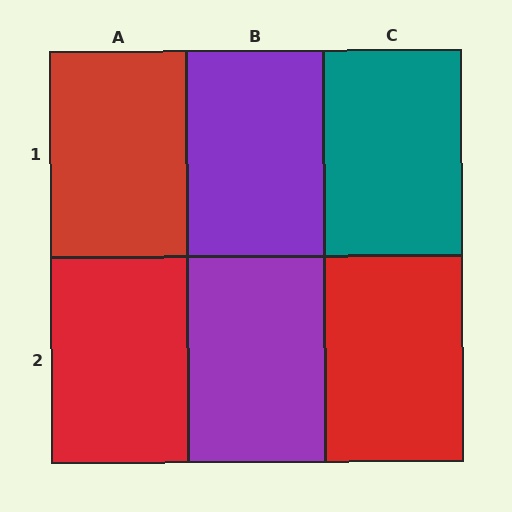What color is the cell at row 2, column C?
Red.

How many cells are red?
3 cells are red.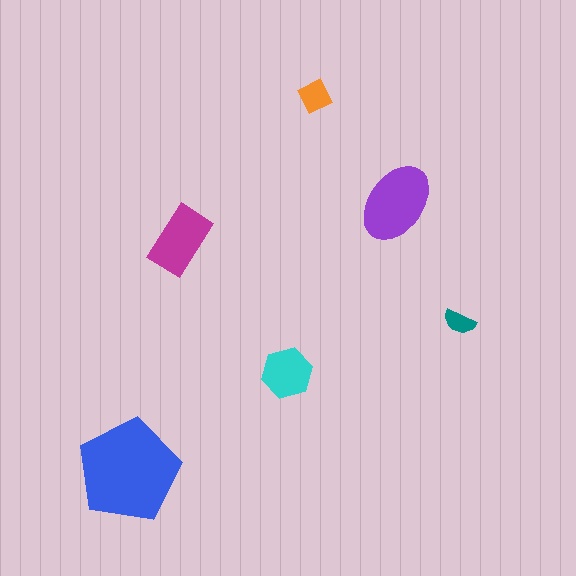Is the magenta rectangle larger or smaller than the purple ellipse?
Smaller.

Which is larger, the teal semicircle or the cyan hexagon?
The cyan hexagon.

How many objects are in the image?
There are 6 objects in the image.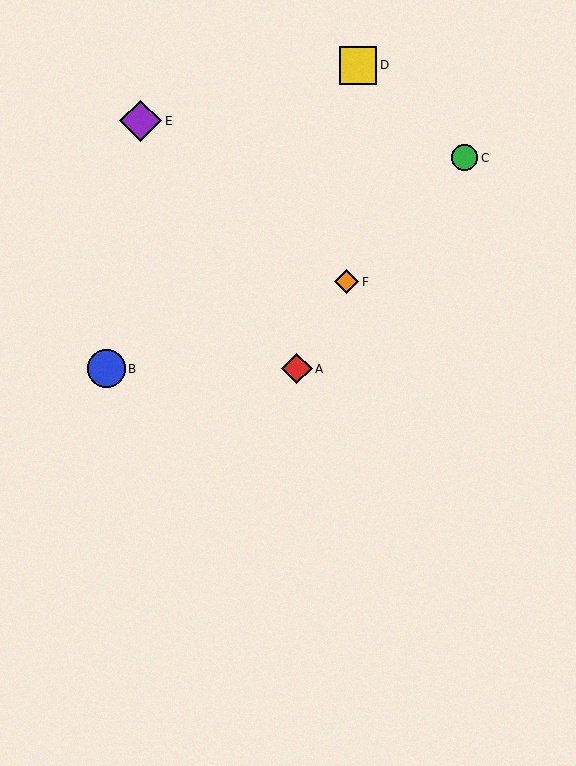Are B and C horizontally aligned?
No, B is at y≈369 and C is at y≈158.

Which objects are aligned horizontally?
Objects A, B are aligned horizontally.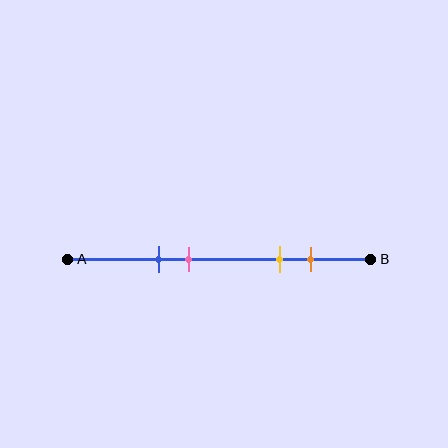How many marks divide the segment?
There are 4 marks dividing the segment.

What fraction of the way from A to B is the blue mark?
The blue mark is approximately 30% (0.3) of the way from A to B.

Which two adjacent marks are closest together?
The blue and pink marks are the closest adjacent pair.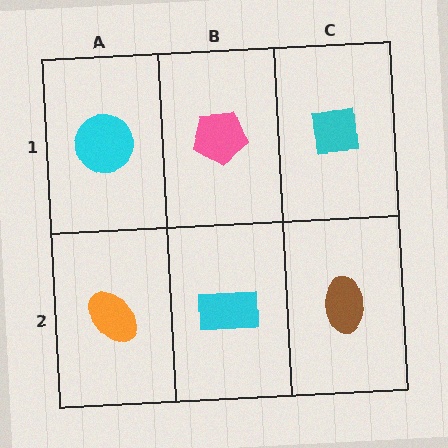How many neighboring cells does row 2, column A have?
2.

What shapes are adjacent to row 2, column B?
A pink pentagon (row 1, column B), an orange ellipse (row 2, column A), a brown ellipse (row 2, column C).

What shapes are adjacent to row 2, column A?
A cyan circle (row 1, column A), a cyan rectangle (row 2, column B).